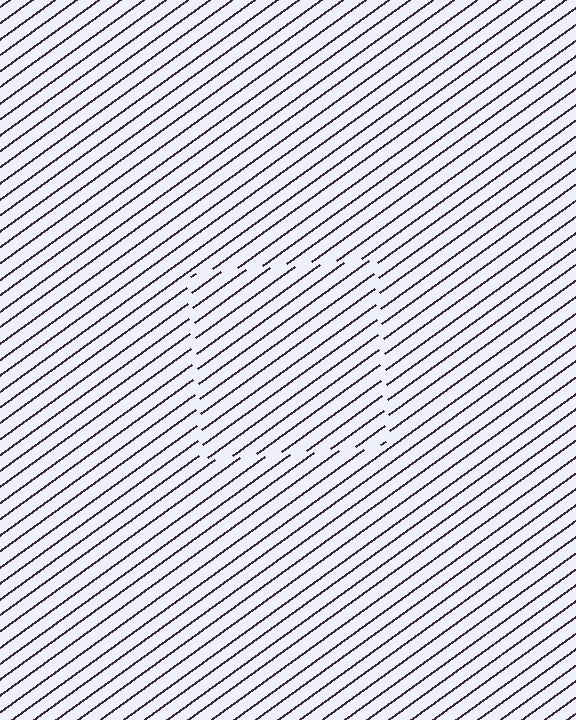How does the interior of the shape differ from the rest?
The interior of the shape contains the same grating, shifted by half a period — the contour is defined by the phase discontinuity where line-ends from the inner and outer gratings abut.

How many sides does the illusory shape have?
4 sides — the line-ends trace a square.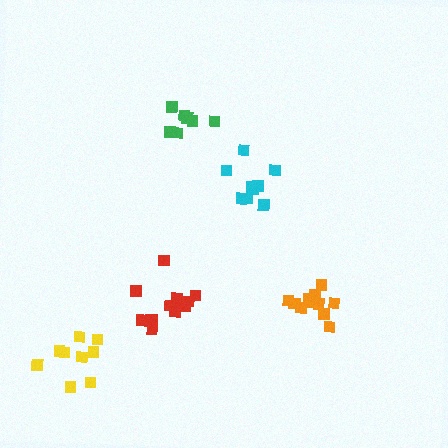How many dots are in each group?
Group 1: 9 dots, Group 2: 13 dots, Group 3: 11 dots, Group 4: 8 dots, Group 5: 9 dots (50 total).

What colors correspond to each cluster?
The clusters are colored: yellow, red, orange, green, cyan.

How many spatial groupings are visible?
There are 5 spatial groupings.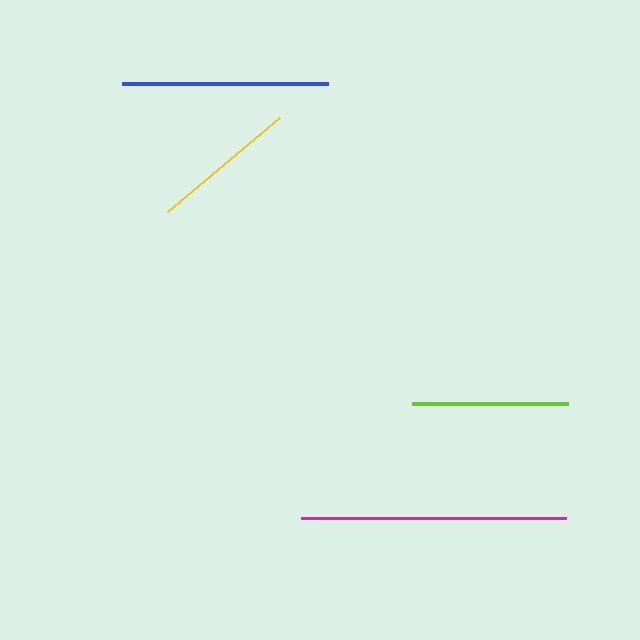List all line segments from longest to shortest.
From longest to shortest: magenta, blue, lime, yellow.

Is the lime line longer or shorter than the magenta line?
The magenta line is longer than the lime line.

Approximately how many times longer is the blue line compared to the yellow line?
The blue line is approximately 1.4 times the length of the yellow line.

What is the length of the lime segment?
The lime segment is approximately 156 pixels long.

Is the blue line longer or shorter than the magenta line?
The magenta line is longer than the blue line.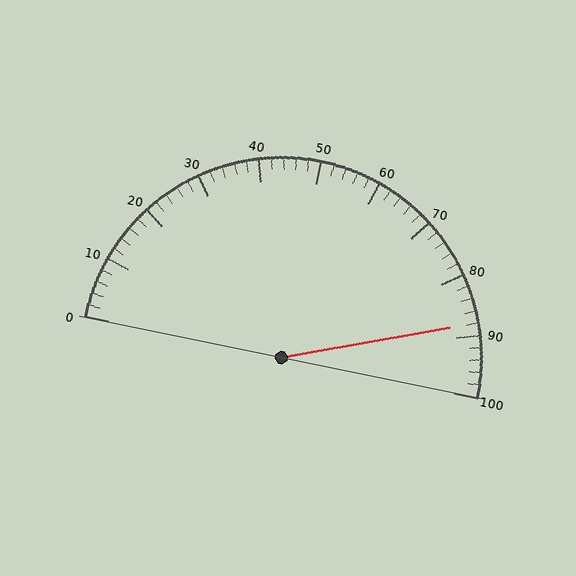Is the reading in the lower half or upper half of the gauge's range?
The reading is in the upper half of the range (0 to 100).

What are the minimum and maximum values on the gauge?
The gauge ranges from 0 to 100.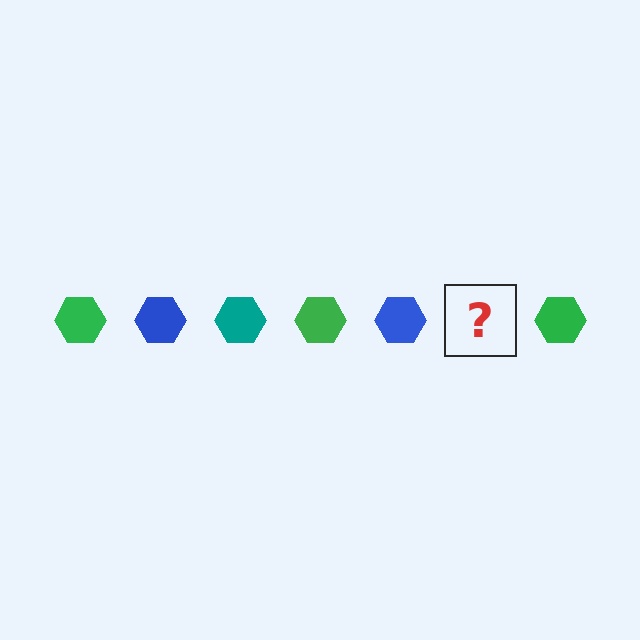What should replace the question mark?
The question mark should be replaced with a teal hexagon.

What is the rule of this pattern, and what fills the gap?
The rule is that the pattern cycles through green, blue, teal hexagons. The gap should be filled with a teal hexagon.